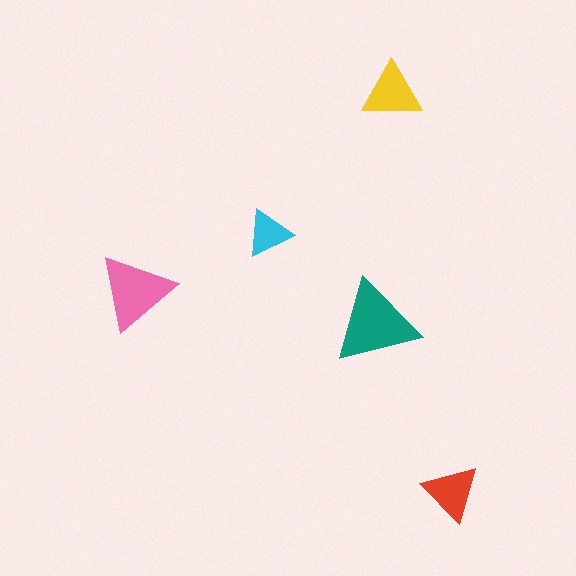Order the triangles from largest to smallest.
the teal one, the pink one, the yellow one, the red one, the cyan one.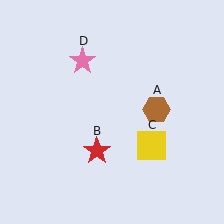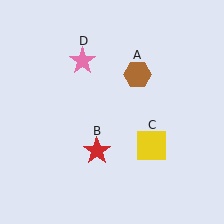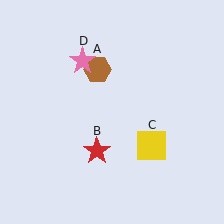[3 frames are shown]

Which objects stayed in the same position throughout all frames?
Red star (object B) and yellow square (object C) and pink star (object D) remained stationary.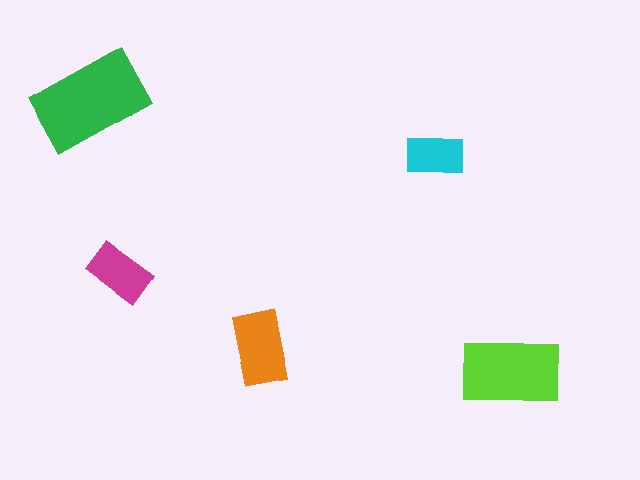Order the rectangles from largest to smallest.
the green one, the lime one, the orange one, the magenta one, the cyan one.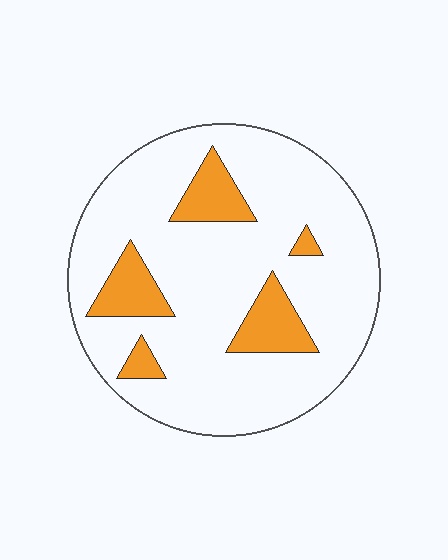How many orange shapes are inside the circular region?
5.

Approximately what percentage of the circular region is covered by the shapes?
Approximately 15%.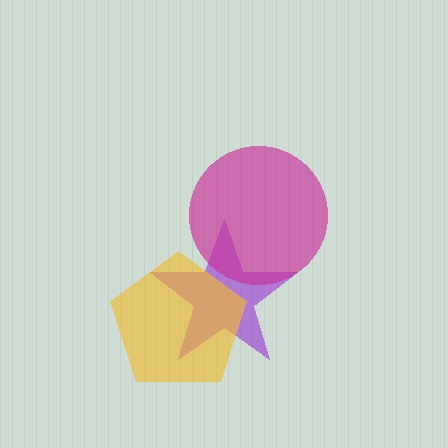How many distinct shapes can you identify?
There are 3 distinct shapes: a purple star, a magenta circle, a yellow pentagon.